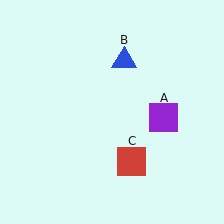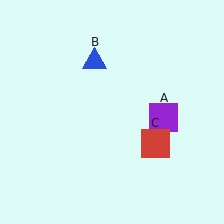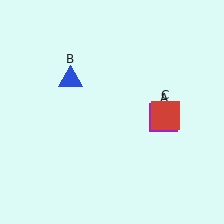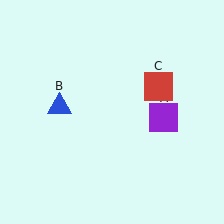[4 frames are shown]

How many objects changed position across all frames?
2 objects changed position: blue triangle (object B), red square (object C).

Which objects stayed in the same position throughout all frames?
Purple square (object A) remained stationary.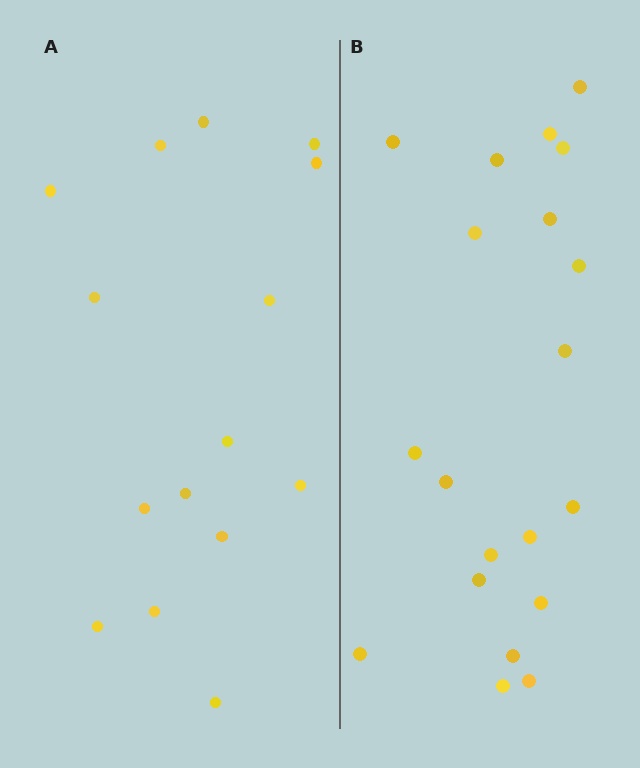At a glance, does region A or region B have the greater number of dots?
Region B (the right region) has more dots.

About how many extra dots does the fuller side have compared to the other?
Region B has about 5 more dots than region A.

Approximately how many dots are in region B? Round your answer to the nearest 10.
About 20 dots.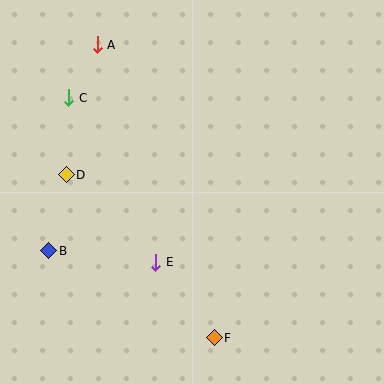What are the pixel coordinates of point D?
Point D is at (66, 175).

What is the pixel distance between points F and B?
The distance between F and B is 187 pixels.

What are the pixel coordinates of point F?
Point F is at (214, 338).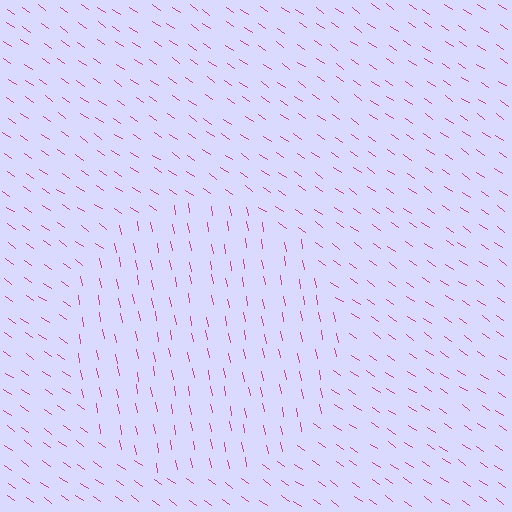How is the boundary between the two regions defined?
The boundary is defined purely by a change in line orientation (approximately 45 degrees difference). All lines are the same color and thickness.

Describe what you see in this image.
The image is filled with small magenta line segments. A circle region in the image has lines oriented differently from the surrounding lines, creating a visible texture boundary.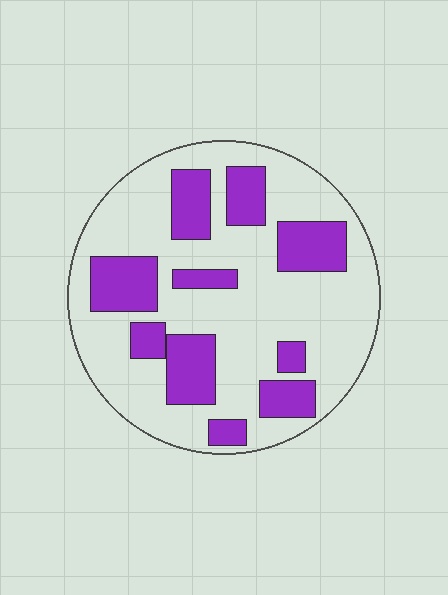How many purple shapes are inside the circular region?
10.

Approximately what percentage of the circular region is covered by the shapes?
Approximately 30%.